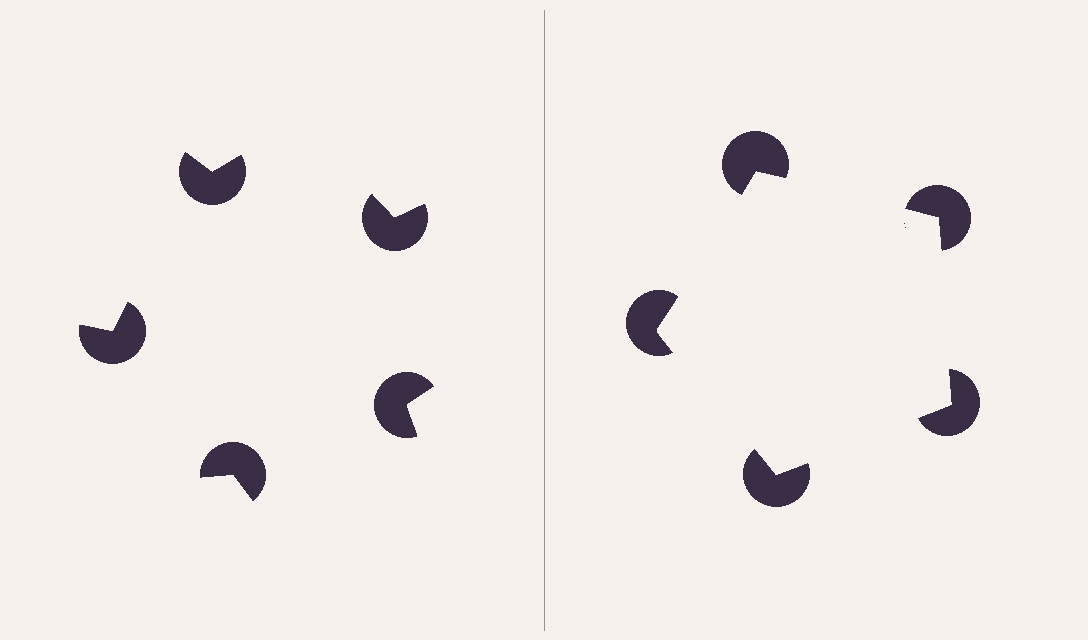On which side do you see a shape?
An illusory pentagon appears on the right side. On the left side the wedge cuts are rotated, so no coherent shape forms.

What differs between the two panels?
The pac-man discs are positioned identically on both sides; only the wedge orientations differ. On the right they align to a pentagon; on the left they are misaligned.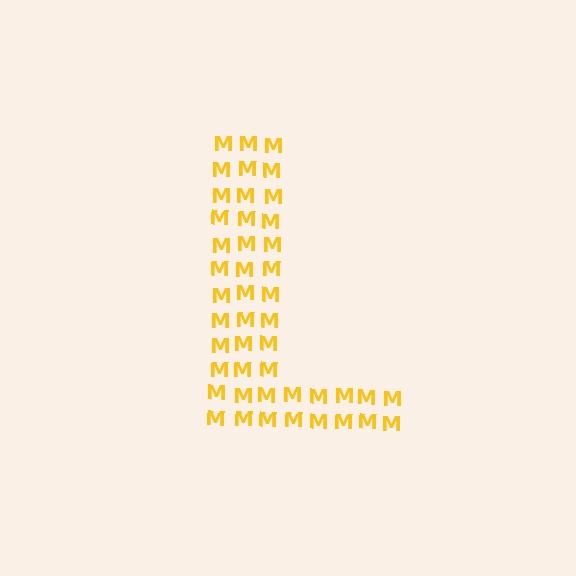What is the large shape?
The large shape is the letter L.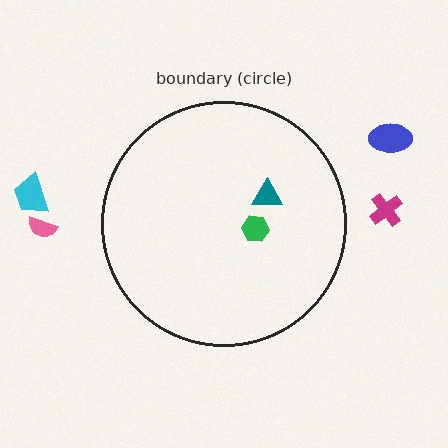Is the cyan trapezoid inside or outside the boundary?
Outside.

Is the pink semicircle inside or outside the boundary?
Outside.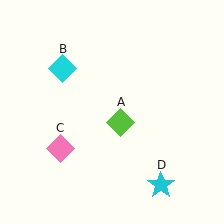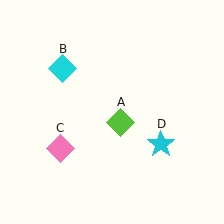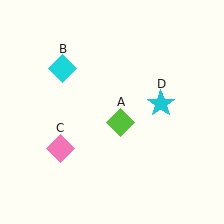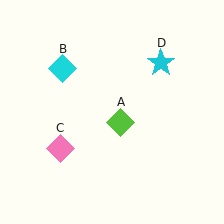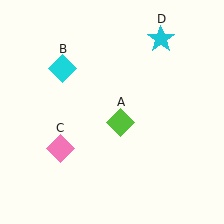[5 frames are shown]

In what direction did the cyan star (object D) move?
The cyan star (object D) moved up.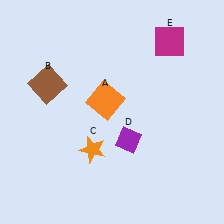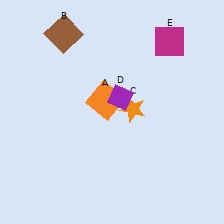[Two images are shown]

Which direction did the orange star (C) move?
The orange star (C) moved right.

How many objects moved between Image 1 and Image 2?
3 objects moved between the two images.